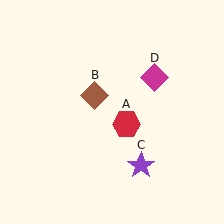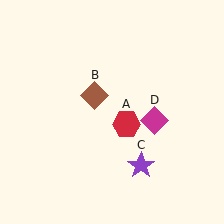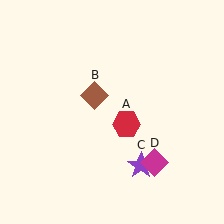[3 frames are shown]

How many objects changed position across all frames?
1 object changed position: magenta diamond (object D).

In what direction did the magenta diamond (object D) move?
The magenta diamond (object D) moved down.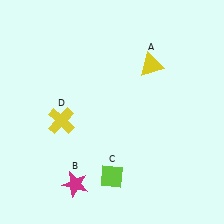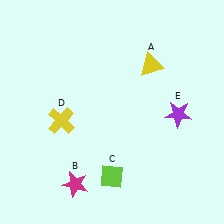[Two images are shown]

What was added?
A purple star (E) was added in Image 2.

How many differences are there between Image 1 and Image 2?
There is 1 difference between the two images.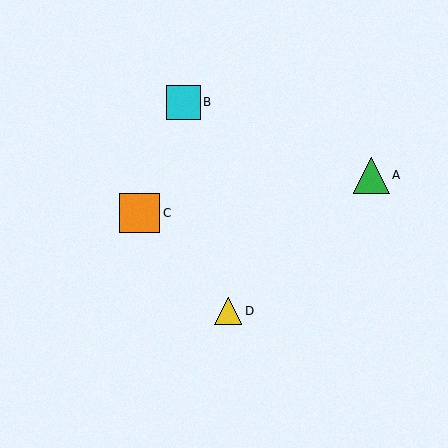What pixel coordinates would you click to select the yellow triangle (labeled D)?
Click at (228, 311) to select the yellow triangle D.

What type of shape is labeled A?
Shape A is a green triangle.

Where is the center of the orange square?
The center of the orange square is at (140, 213).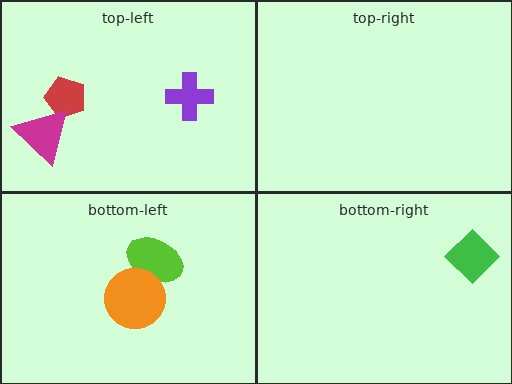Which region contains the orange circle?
The bottom-left region.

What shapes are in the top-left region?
The red pentagon, the magenta triangle, the purple cross.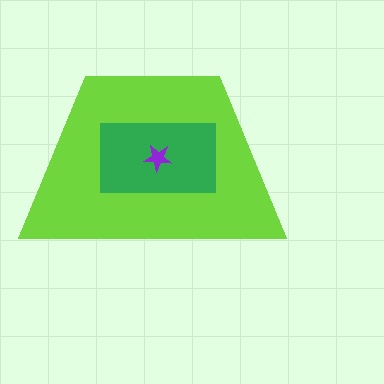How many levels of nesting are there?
3.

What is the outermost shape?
The lime trapezoid.